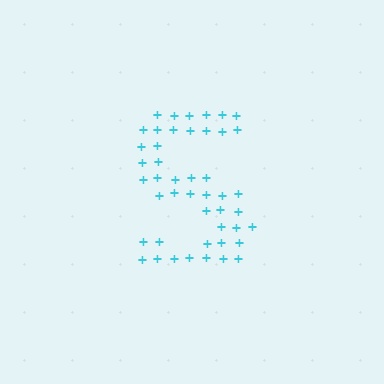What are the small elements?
The small elements are plus signs.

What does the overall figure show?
The overall figure shows the letter S.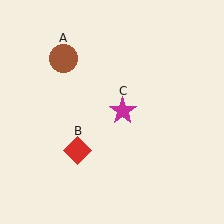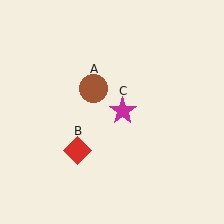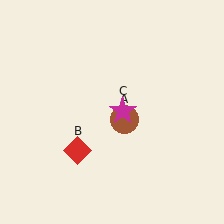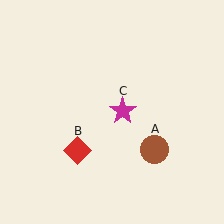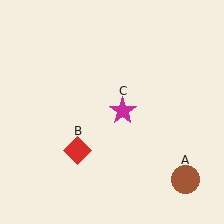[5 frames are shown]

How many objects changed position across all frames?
1 object changed position: brown circle (object A).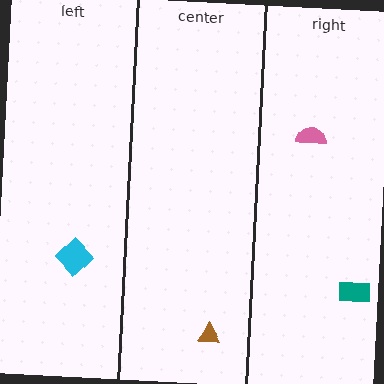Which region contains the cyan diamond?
The left region.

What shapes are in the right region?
The teal rectangle, the pink semicircle.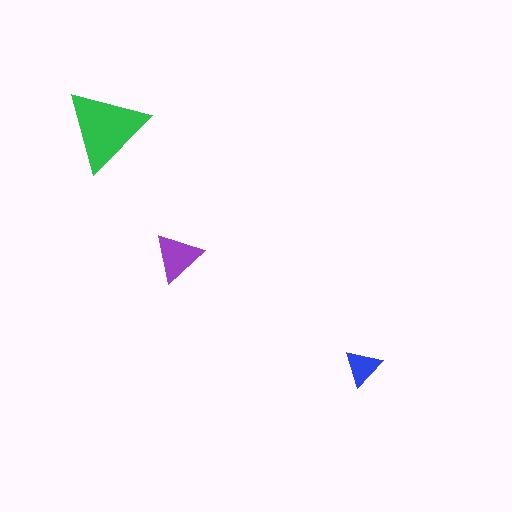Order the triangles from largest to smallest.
the green one, the purple one, the blue one.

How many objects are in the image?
There are 3 objects in the image.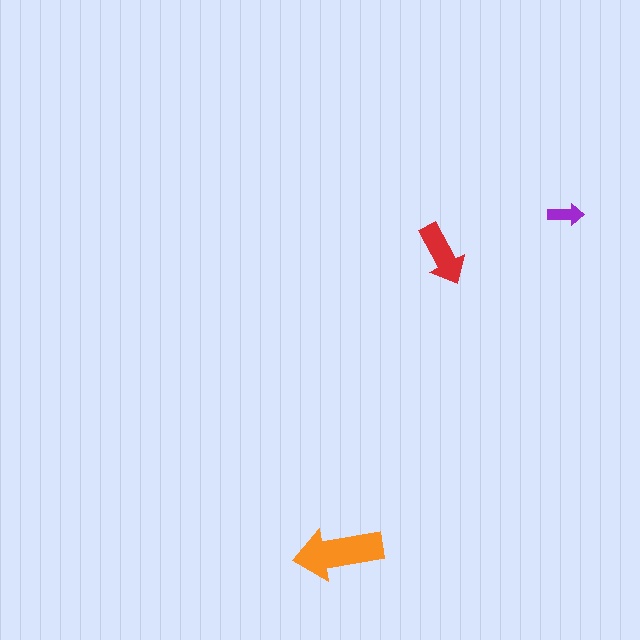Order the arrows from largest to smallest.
the orange one, the red one, the purple one.